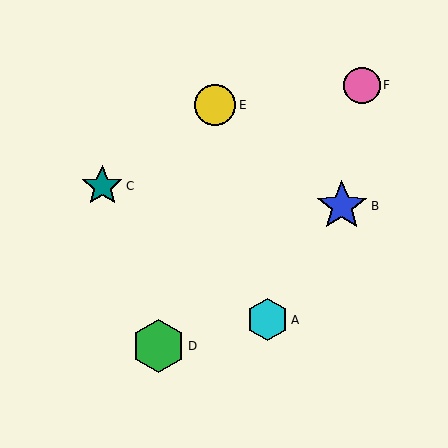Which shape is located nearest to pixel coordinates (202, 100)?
The yellow circle (labeled E) at (215, 105) is nearest to that location.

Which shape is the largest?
The green hexagon (labeled D) is the largest.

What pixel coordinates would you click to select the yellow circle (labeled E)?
Click at (215, 105) to select the yellow circle E.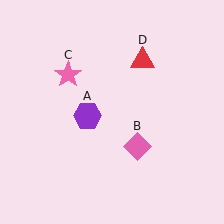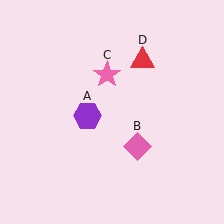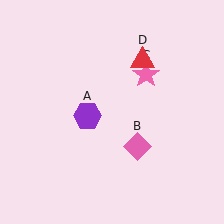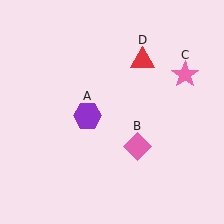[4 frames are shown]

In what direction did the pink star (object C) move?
The pink star (object C) moved right.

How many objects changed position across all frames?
1 object changed position: pink star (object C).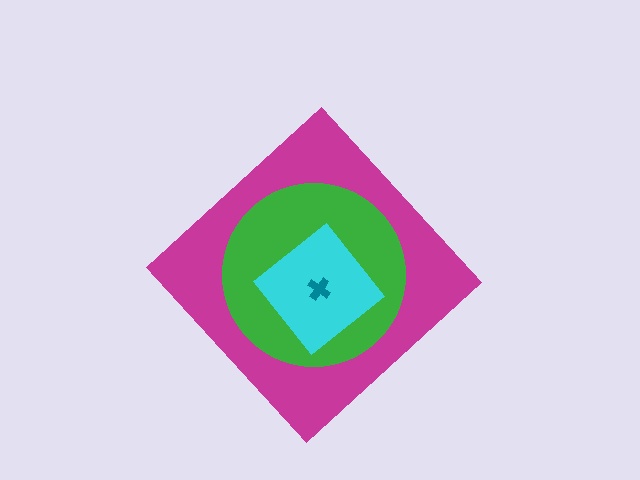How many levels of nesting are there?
4.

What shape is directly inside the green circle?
The cyan diamond.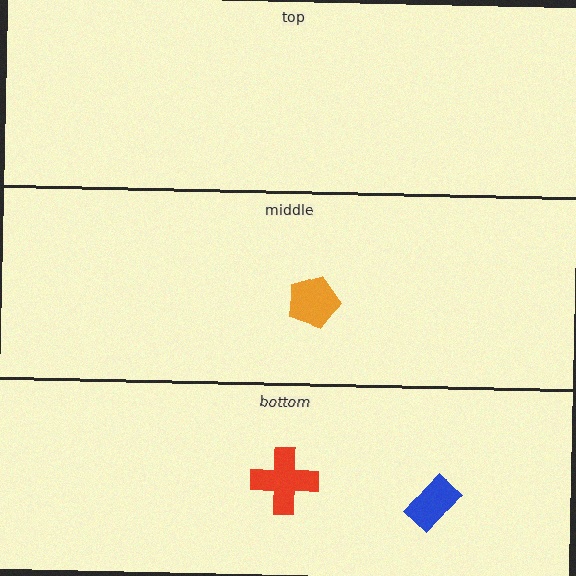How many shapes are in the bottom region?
2.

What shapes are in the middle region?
The orange pentagon.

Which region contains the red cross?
The bottom region.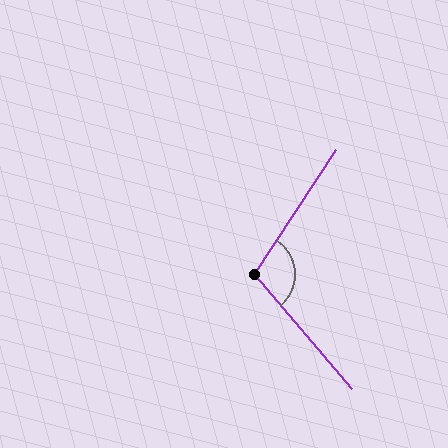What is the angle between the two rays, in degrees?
Approximately 106 degrees.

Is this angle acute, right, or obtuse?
It is obtuse.